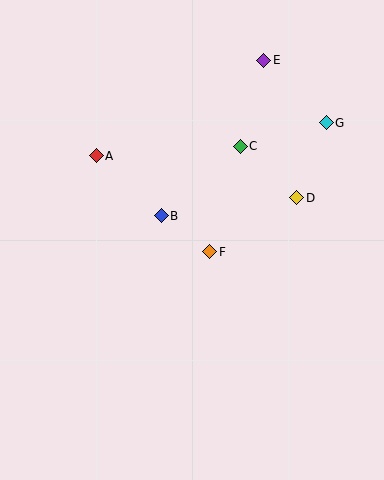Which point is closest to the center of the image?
Point F at (210, 252) is closest to the center.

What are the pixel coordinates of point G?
Point G is at (326, 123).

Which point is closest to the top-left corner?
Point A is closest to the top-left corner.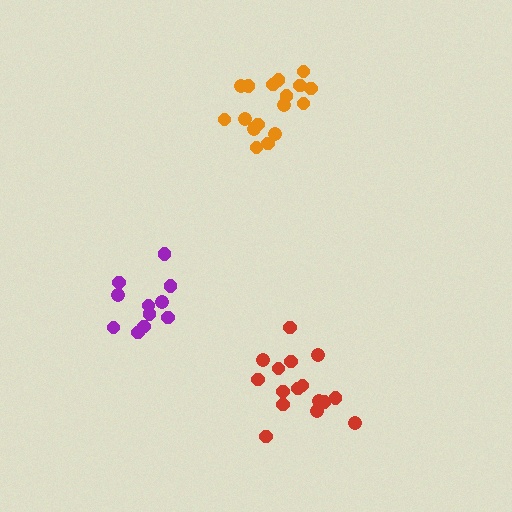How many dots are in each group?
Group 1: 11 dots, Group 2: 16 dots, Group 3: 17 dots (44 total).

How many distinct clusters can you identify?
There are 3 distinct clusters.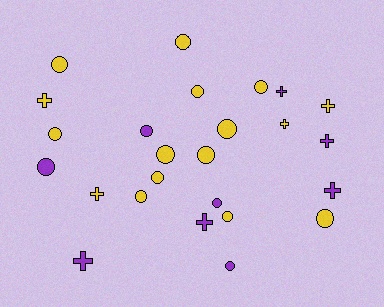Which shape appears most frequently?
Circle, with 16 objects.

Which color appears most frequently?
Yellow, with 16 objects.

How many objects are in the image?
There are 25 objects.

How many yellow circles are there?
There are 12 yellow circles.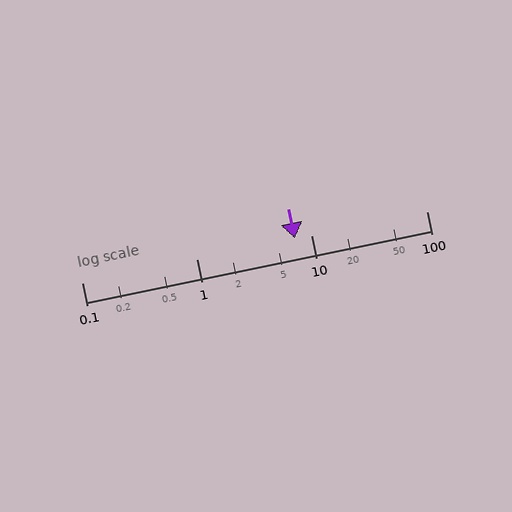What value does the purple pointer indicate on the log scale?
The pointer indicates approximately 7.2.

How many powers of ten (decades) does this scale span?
The scale spans 3 decades, from 0.1 to 100.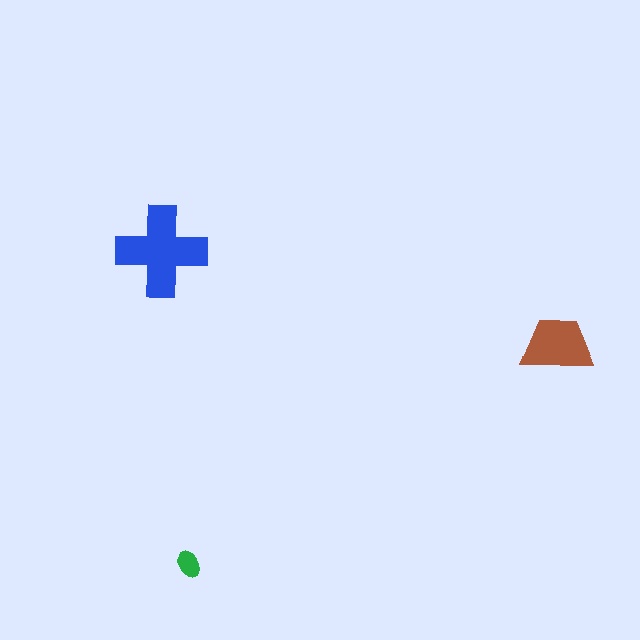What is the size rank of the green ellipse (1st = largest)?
3rd.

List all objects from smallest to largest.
The green ellipse, the brown trapezoid, the blue cross.